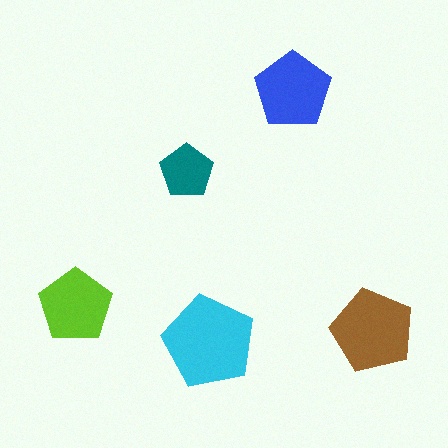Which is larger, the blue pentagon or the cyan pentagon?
The cyan one.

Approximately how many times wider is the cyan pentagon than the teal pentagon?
About 1.5 times wider.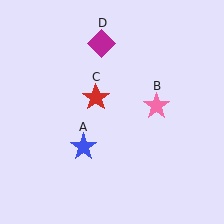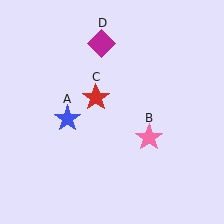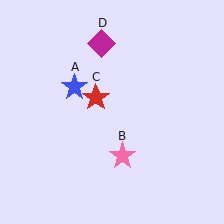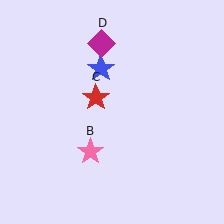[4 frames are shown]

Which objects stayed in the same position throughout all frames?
Red star (object C) and magenta diamond (object D) remained stationary.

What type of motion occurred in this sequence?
The blue star (object A), pink star (object B) rotated clockwise around the center of the scene.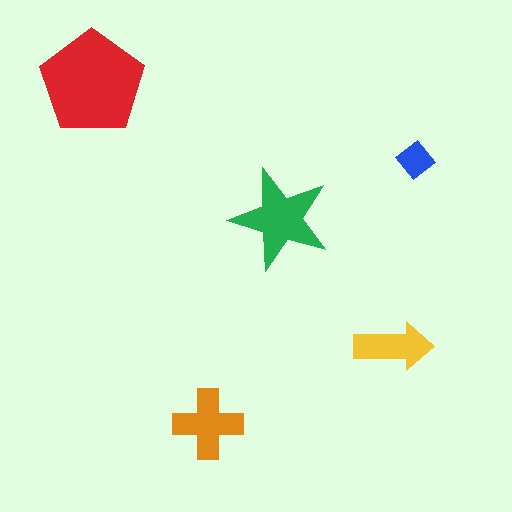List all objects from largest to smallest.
The red pentagon, the green star, the orange cross, the yellow arrow, the blue diamond.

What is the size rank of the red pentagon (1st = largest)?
1st.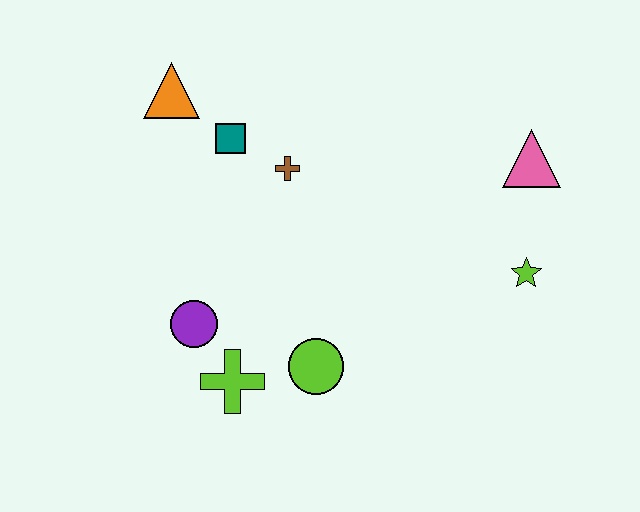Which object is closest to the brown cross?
The teal square is closest to the brown cross.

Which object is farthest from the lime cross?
The pink triangle is farthest from the lime cross.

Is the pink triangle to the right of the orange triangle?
Yes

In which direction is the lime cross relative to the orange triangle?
The lime cross is below the orange triangle.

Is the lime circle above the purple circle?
No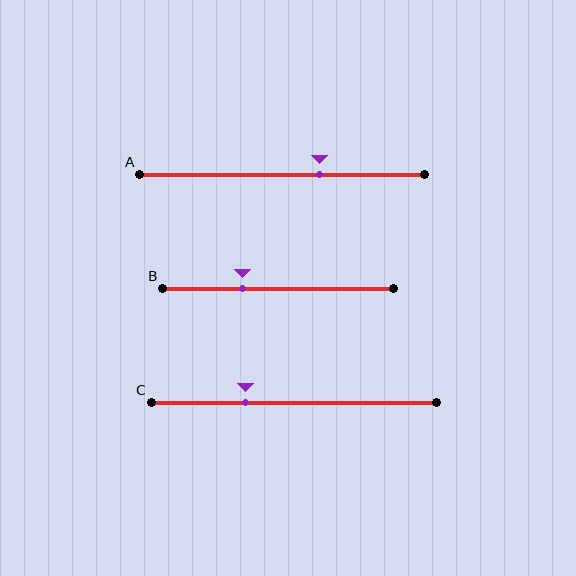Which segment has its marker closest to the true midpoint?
Segment A has its marker closest to the true midpoint.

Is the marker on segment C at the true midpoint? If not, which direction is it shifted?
No, the marker on segment C is shifted to the left by about 17% of the segment length.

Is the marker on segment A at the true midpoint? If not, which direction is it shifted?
No, the marker on segment A is shifted to the right by about 13% of the segment length.